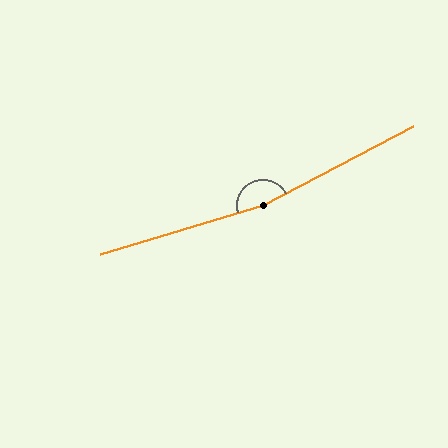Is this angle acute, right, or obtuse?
It is obtuse.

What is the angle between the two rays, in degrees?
Approximately 169 degrees.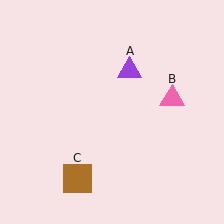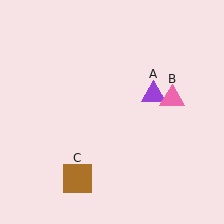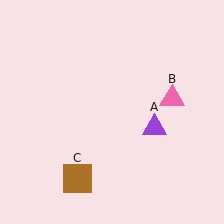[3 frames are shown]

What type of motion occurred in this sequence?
The purple triangle (object A) rotated clockwise around the center of the scene.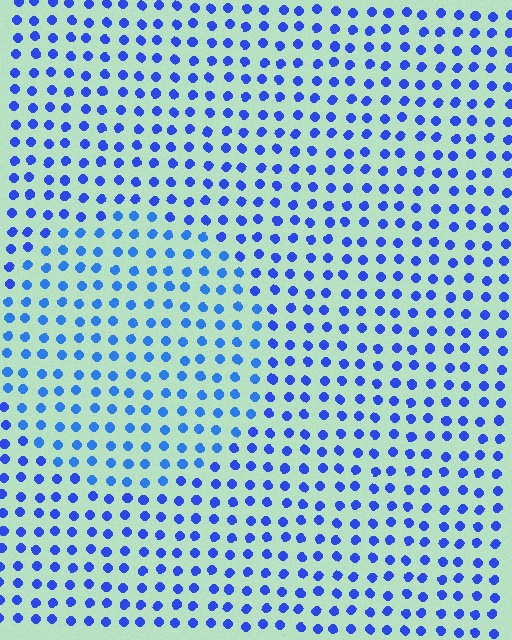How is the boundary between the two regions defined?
The boundary is defined purely by a slight shift in hue (about 17 degrees). Spacing, size, and orientation are identical on both sides.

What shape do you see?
I see a circle.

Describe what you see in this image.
The image is filled with small blue elements in a uniform arrangement. A circle-shaped region is visible where the elements are tinted to a slightly different hue, forming a subtle color boundary.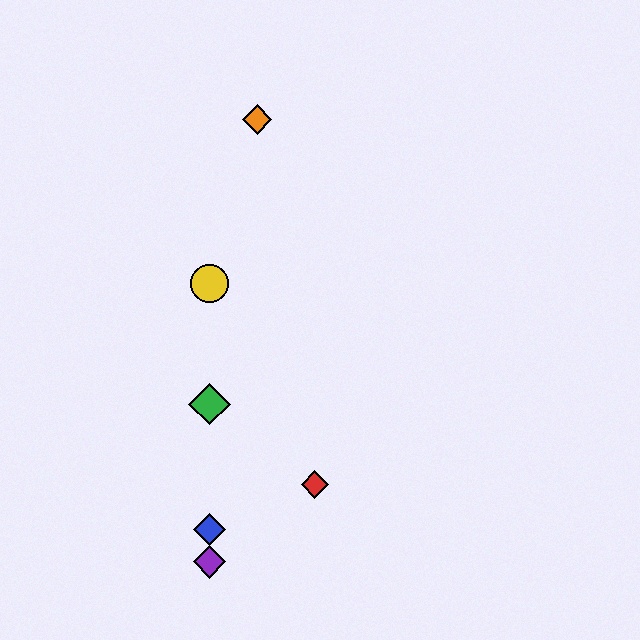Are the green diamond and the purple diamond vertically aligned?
Yes, both are at x≈209.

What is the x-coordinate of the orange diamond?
The orange diamond is at x≈257.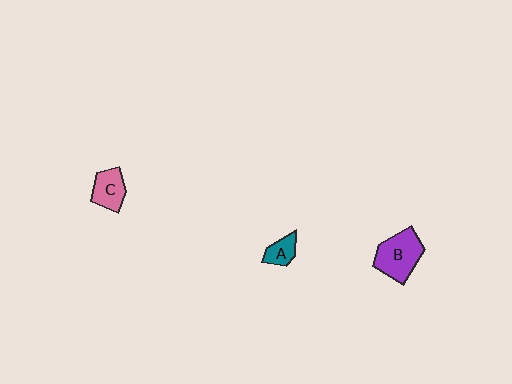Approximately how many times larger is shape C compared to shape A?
Approximately 1.5 times.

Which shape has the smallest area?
Shape A (teal).